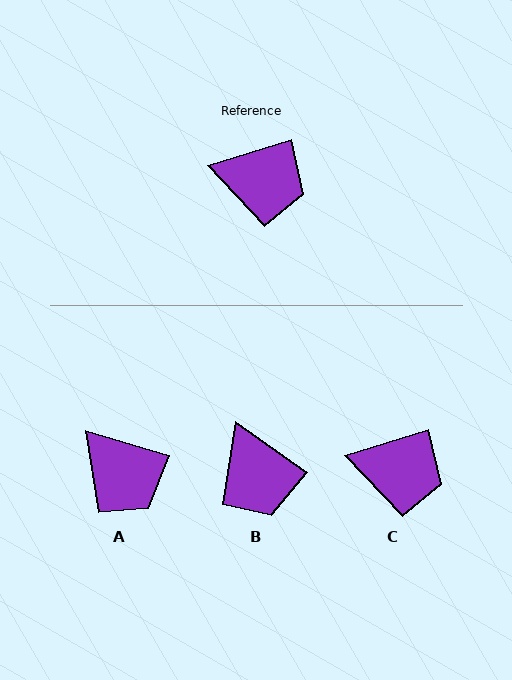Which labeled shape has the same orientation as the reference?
C.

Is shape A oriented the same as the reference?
No, it is off by about 34 degrees.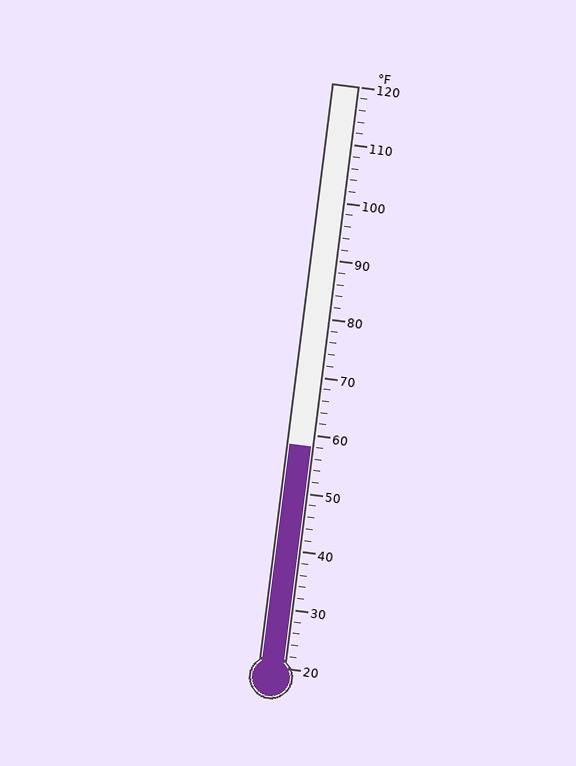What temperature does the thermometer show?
The thermometer shows approximately 58°F.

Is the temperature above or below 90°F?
The temperature is below 90°F.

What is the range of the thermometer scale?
The thermometer scale ranges from 20°F to 120°F.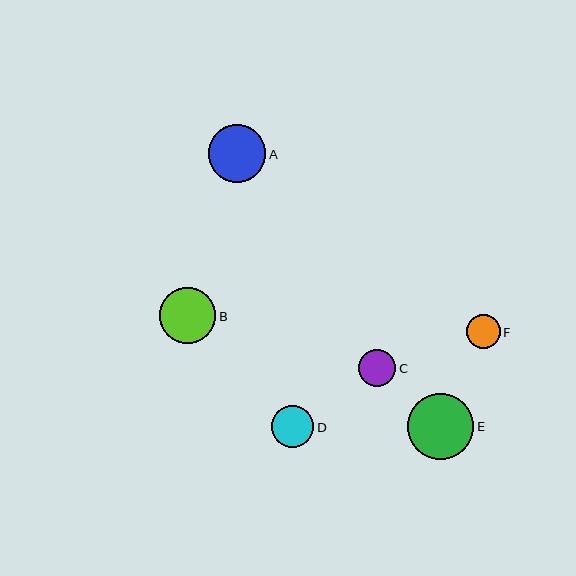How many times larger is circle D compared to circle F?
Circle D is approximately 1.3 times the size of circle F.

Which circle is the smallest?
Circle F is the smallest with a size of approximately 33 pixels.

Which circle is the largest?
Circle E is the largest with a size of approximately 66 pixels.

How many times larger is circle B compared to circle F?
Circle B is approximately 1.7 times the size of circle F.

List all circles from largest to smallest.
From largest to smallest: E, A, B, D, C, F.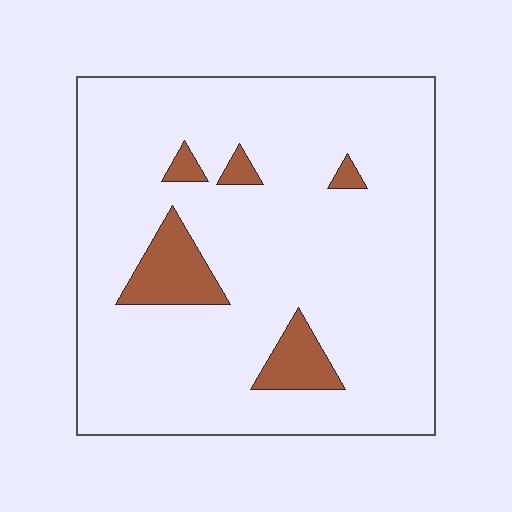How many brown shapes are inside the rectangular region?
5.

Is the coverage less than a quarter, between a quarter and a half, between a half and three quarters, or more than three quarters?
Less than a quarter.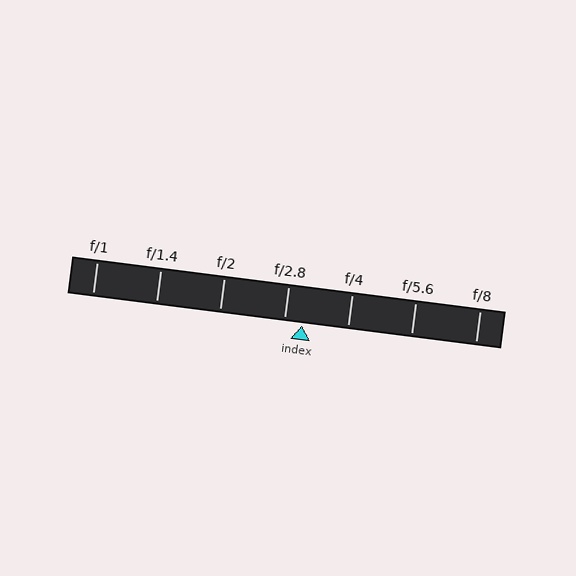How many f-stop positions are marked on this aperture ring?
There are 7 f-stop positions marked.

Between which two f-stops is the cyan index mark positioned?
The index mark is between f/2.8 and f/4.